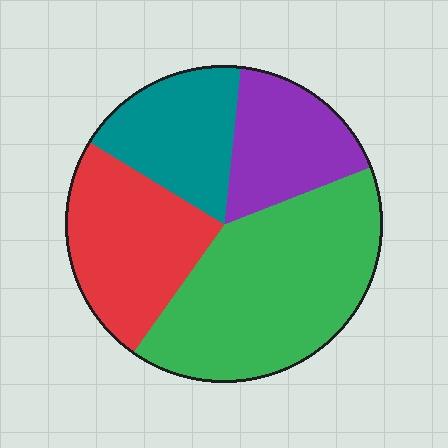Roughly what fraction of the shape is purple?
Purple covers roughly 15% of the shape.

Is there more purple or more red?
Red.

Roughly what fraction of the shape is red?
Red covers 24% of the shape.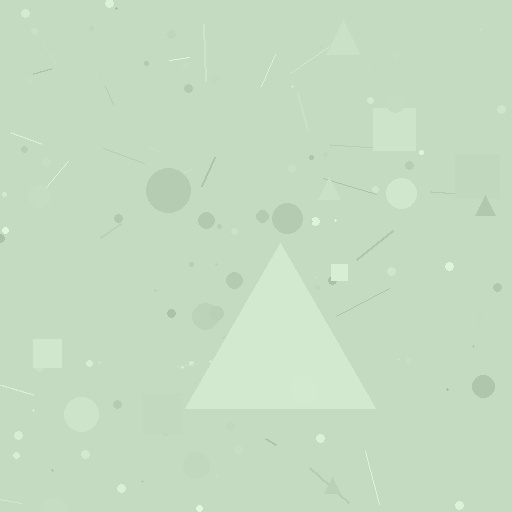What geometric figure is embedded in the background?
A triangle is embedded in the background.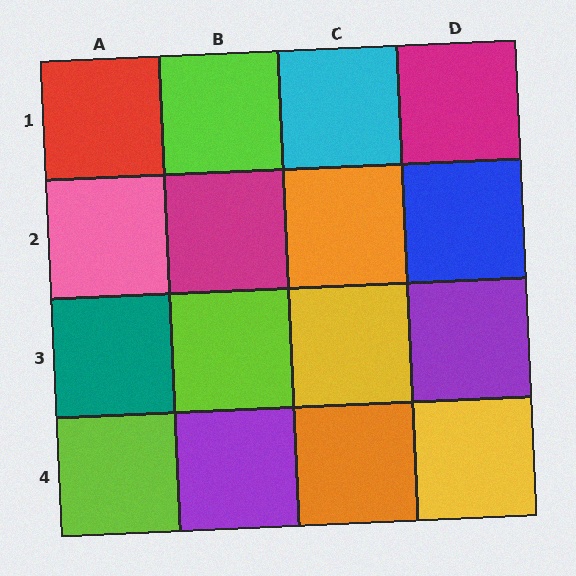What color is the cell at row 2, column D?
Blue.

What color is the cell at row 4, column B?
Purple.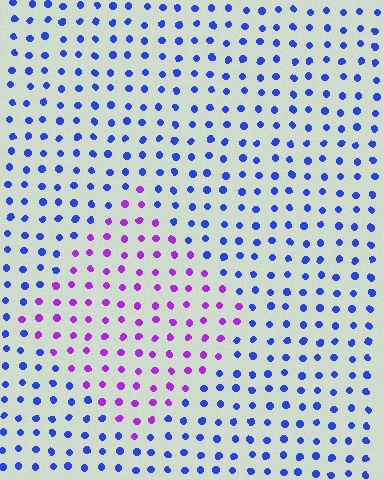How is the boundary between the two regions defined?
The boundary is defined purely by a slight shift in hue (about 55 degrees). Spacing, size, and orientation are identical on both sides.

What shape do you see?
I see a diamond.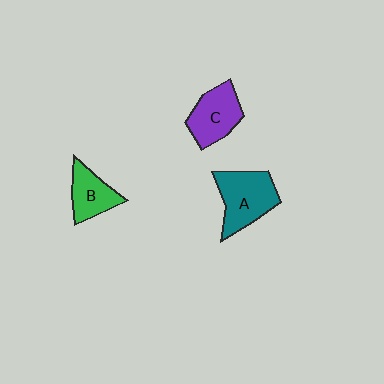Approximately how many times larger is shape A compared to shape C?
Approximately 1.2 times.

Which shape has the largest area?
Shape A (teal).